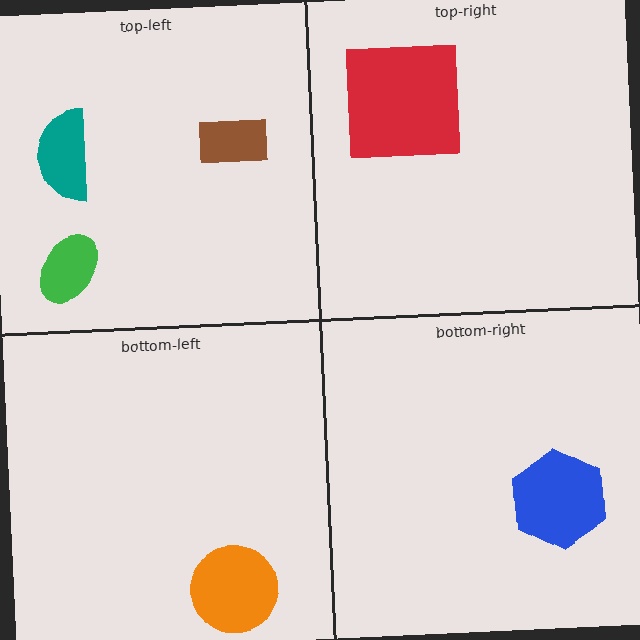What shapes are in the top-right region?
The red square.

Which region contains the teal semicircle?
The top-left region.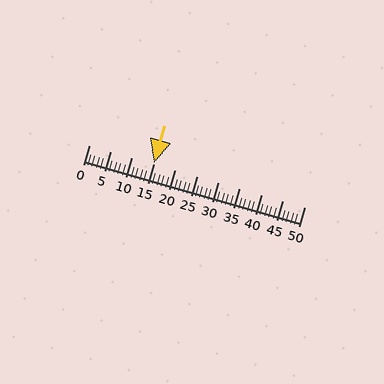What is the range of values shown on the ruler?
The ruler shows values from 0 to 50.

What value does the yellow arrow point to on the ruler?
The yellow arrow points to approximately 15.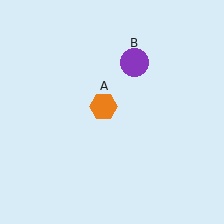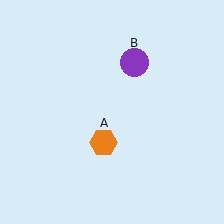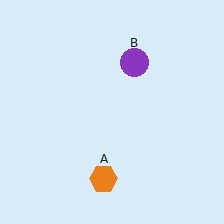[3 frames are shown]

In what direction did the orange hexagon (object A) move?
The orange hexagon (object A) moved down.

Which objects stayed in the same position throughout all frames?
Purple circle (object B) remained stationary.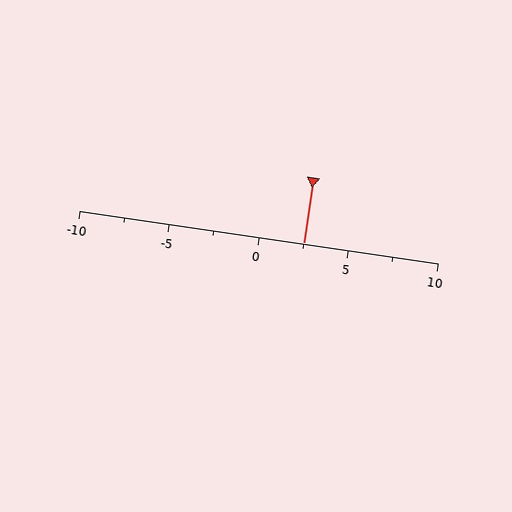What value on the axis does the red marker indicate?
The marker indicates approximately 2.5.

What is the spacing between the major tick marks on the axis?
The major ticks are spaced 5 apart.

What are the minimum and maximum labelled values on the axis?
The axis runs from -10 to 10.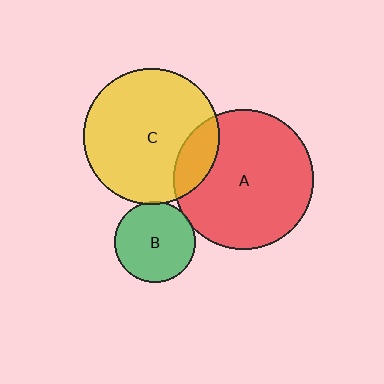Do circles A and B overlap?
Yes.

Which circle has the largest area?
Circle A (red).